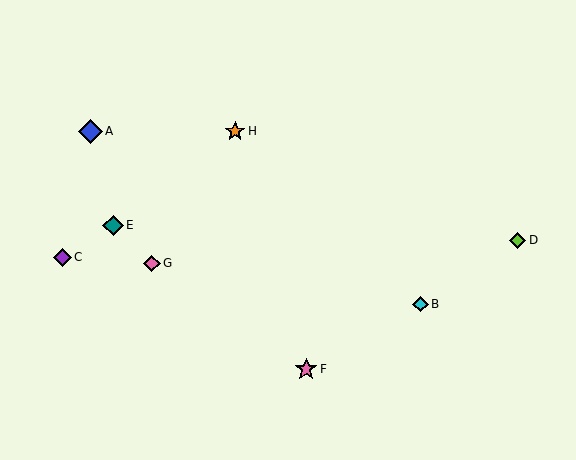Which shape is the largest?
The blue diamond (labeled A) is the largest.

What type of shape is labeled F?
Shape F is a pink star.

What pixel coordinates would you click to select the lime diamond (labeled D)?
Click at (518, 240) to select the lime diamond D.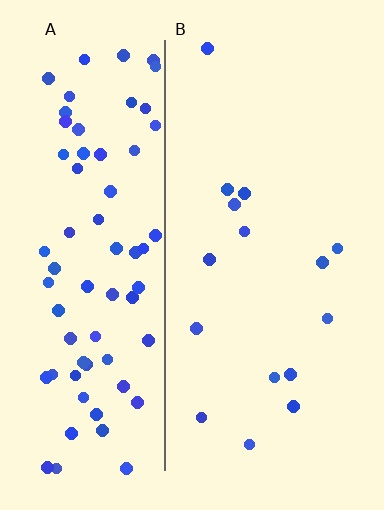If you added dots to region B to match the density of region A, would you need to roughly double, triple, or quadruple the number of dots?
Approximately quadruple.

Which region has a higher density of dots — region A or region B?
A (the left).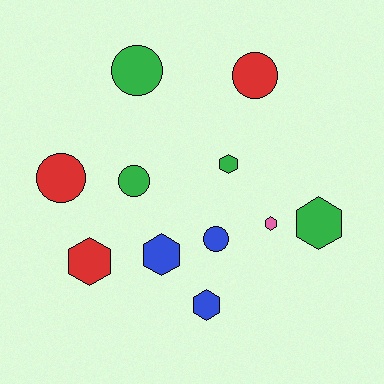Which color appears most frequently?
Green, with 4 objects.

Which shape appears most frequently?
Hexagon, with 6 objects.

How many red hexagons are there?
There is 1 red hexagon.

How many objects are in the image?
There are 11 objects.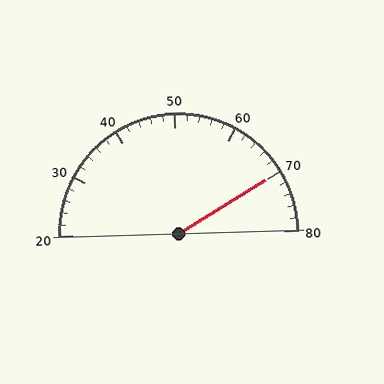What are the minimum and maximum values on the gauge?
The gauge ranges from 20 to 80.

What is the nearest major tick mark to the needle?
The nearest major tick mark is 70.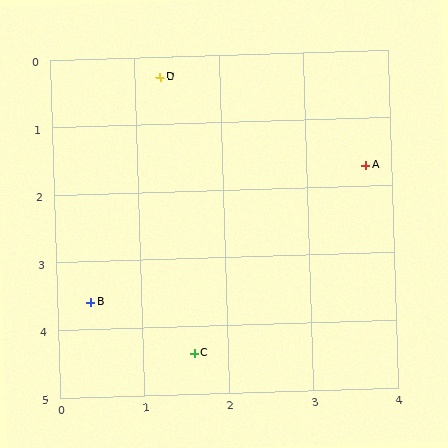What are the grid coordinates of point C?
Point C is at approximately (1.6, 4.4).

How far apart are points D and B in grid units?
Points D and B are about 3.4 grid units apart.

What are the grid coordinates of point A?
Point A is at approximately (3.7, 1.7).